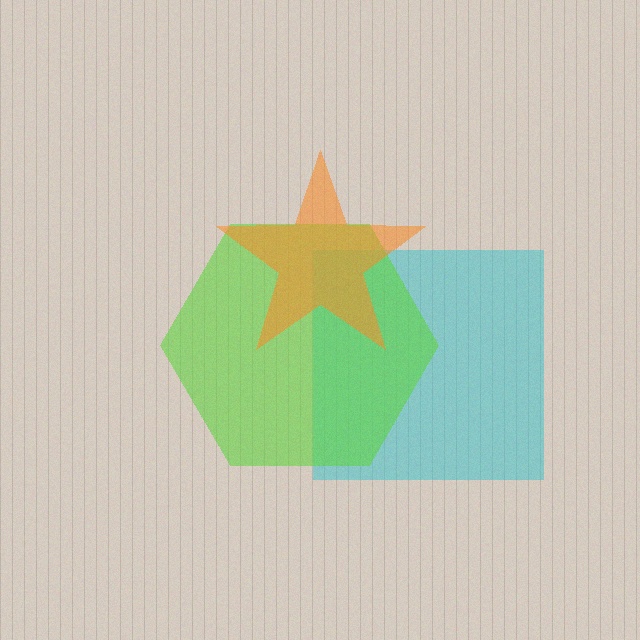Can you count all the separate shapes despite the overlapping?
Yes, there are 3 separate shapes.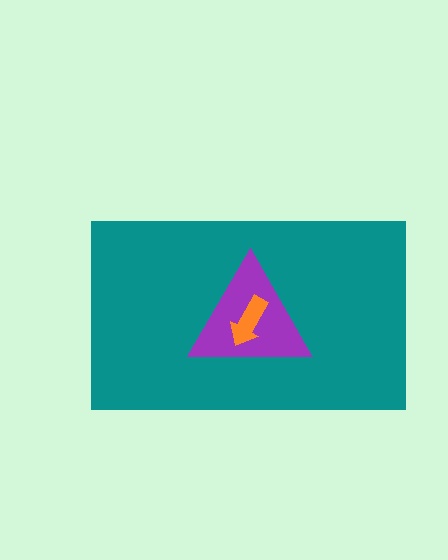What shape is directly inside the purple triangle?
The orange arrow.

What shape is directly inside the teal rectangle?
The purple triangle.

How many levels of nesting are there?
3.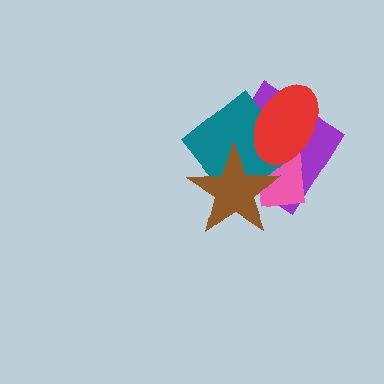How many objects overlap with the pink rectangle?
4 objects overlap with the pink rectangle.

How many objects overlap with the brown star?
3 objects overlap with the brown star.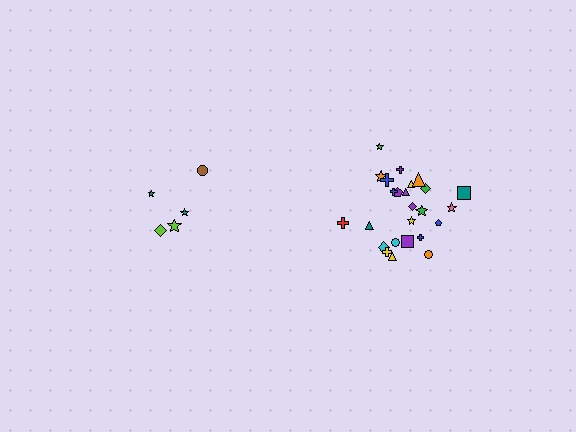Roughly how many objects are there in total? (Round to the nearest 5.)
Roughly 30 objects in total.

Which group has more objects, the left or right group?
The right group.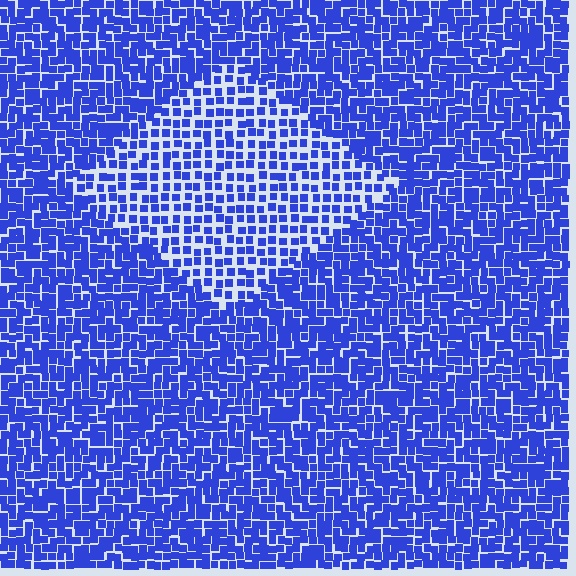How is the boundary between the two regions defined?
The boundary is defined by a change in element density (approximately 1.7x ratio). All elements are the same color, size, and shape.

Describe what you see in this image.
The image contains small blue elements arranged at two different densities. A diamond-shaped region is visible where the elements are less densely packed than the surrounding area.